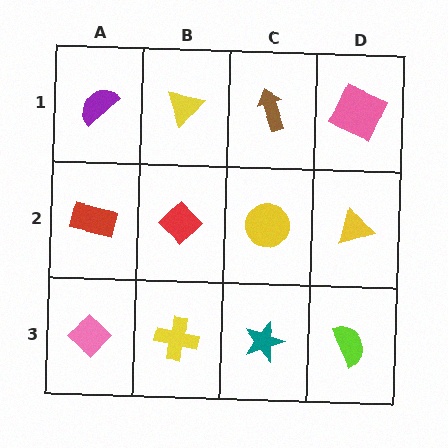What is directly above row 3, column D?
A yellow triangle.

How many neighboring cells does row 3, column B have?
3.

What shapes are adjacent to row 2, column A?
A purple semicircle (row 1, column A), a pink diamond (row 3, column A), a red diamond (row 2, column B).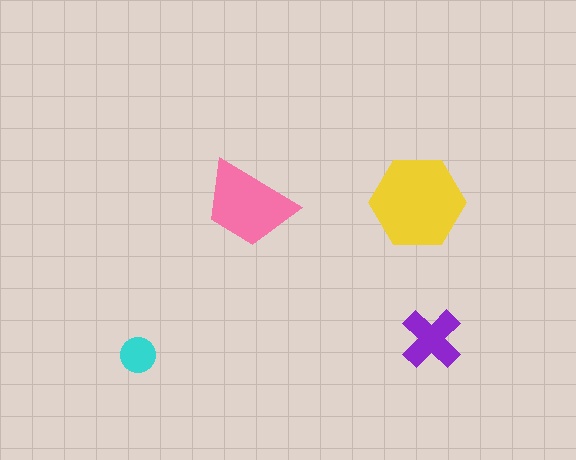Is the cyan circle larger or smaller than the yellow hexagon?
Smaller.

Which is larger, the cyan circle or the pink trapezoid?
The pink trapezoid.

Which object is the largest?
The yellow hexagon.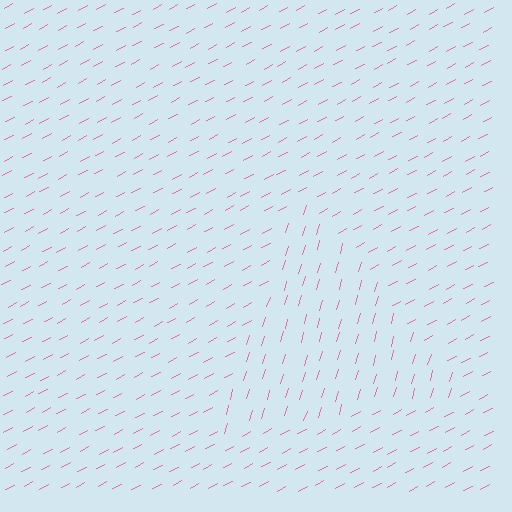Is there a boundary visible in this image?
Yes, there is a texture boundary formed by a change in line orientation.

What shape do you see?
I see a triangle.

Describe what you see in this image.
The image is filled with small pink line segments. A triangle region in the image has lines oriented differently from the surrounding lines, creating a visible texture boundary.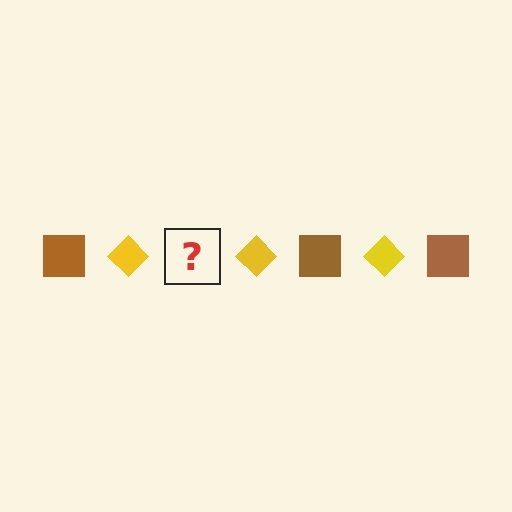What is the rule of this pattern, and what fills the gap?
The rule is that the pattern alternates between brown square and yellow diamond. The gap should be filled with a brown square.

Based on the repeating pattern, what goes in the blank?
The blank should be a brown square.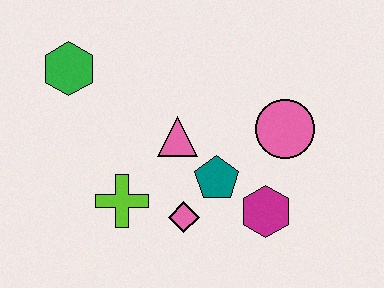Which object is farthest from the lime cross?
The pink circle is farthest from the lime cross.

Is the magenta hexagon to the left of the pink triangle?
No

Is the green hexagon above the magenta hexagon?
Yes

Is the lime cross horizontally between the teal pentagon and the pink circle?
No